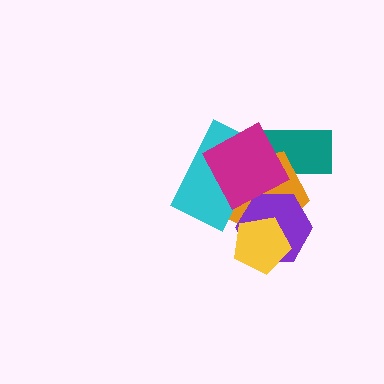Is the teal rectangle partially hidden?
Yes, it is partially covered by another shape.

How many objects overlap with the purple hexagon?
3 objects overlap with the purple hexagon.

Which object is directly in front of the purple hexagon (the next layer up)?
The cyan rectangle is directly in front of the purple hexagon.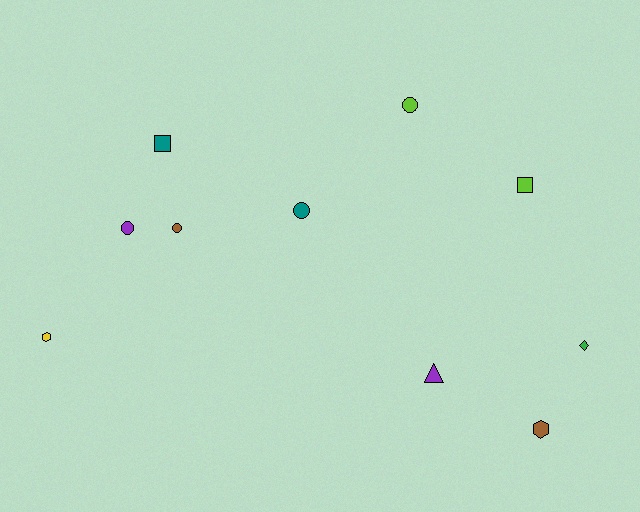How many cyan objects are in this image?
There are no cyan objects.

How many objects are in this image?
There are 10 objects.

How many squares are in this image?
There are 2 squares.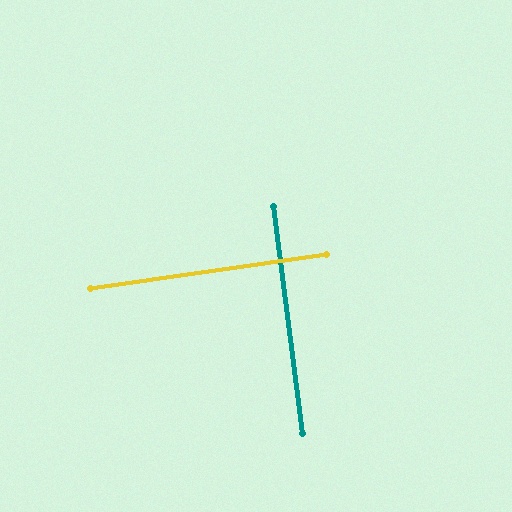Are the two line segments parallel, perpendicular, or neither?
Perpendicular — they meet at approximately 89°.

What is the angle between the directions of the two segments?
Approximately 89 degrees.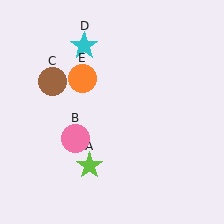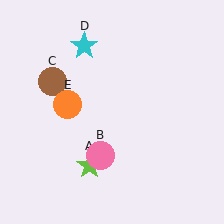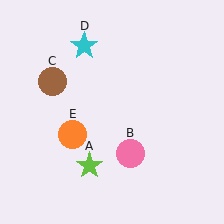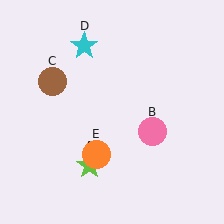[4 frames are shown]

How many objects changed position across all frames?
2 objects changed position: pink circle (object B), orange circle (object E).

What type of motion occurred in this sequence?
The pink circle (object B), orange circle (object E) rotated counterclockwise around the center of the scene.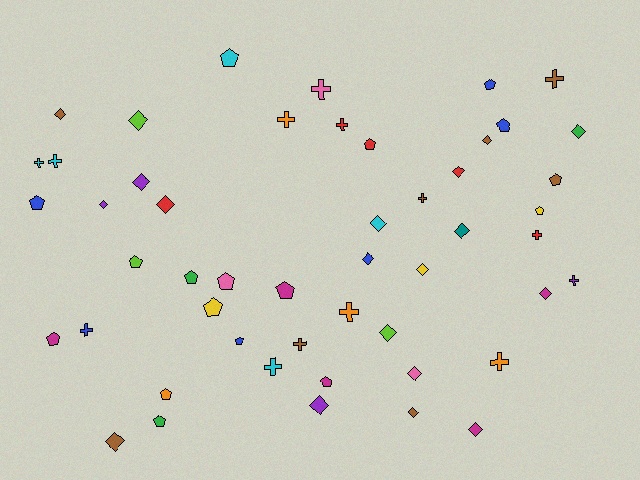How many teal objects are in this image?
There is 1 teal object.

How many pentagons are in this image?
There are 17 pentagons.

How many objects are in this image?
There are 50 objects.